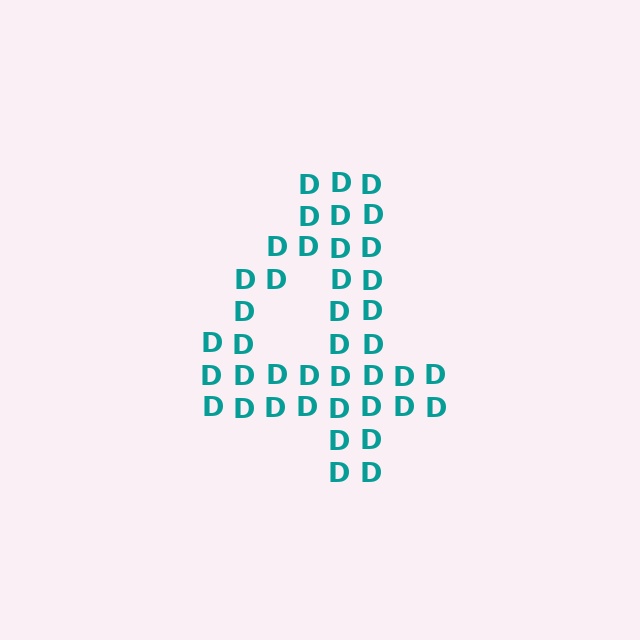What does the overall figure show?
The overall figure shows the digit 4.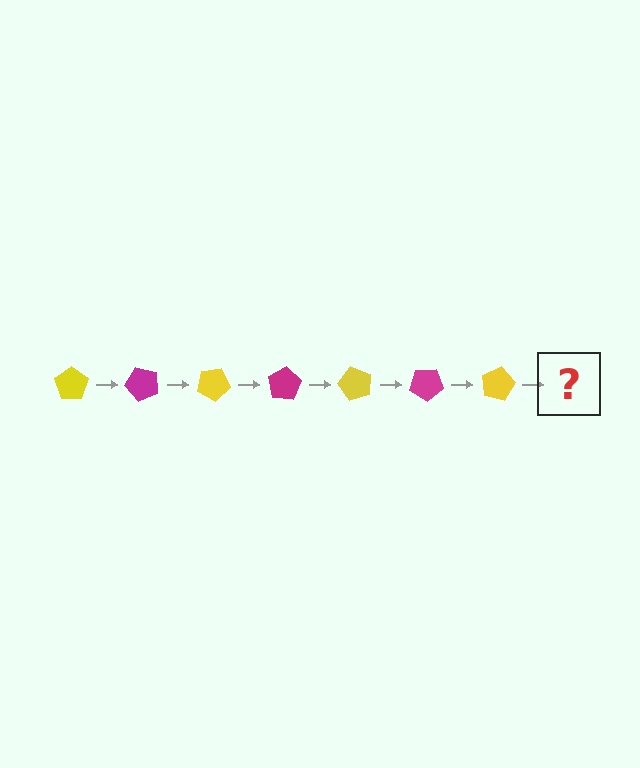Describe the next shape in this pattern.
It should be a magenta pentagon, rotated 350 degrees from the start.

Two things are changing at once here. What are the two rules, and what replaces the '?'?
The two rules are that it rotates 50 degrees each step and the color cycles through yellow and magenta. The '?' should be a magenta pentagon, rotated 350 degrees from the start.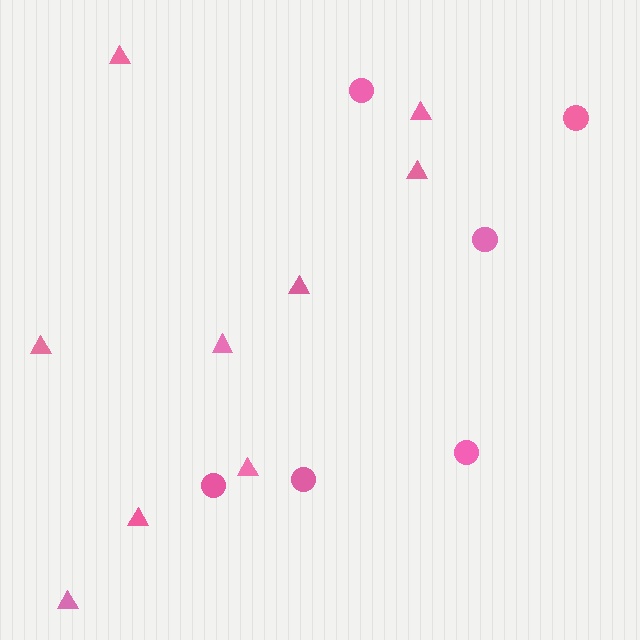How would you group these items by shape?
There are 2 groups: one group of triangles (9) and one group of circles (6).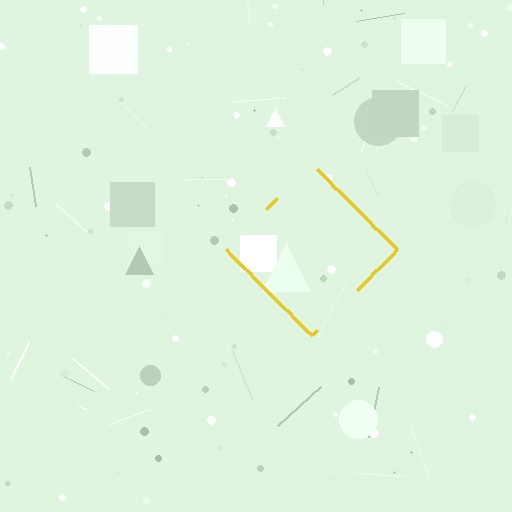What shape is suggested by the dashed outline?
The dashed outline suggests a diamond.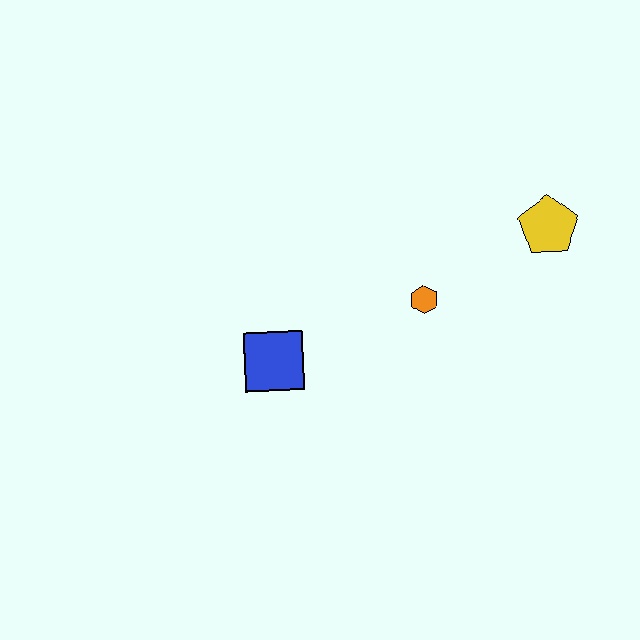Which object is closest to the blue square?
The orange hexagon is closest to the blue square.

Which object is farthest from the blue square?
The yellow pentagon is farthest from the blue square.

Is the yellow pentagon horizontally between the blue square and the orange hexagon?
No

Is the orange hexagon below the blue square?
No